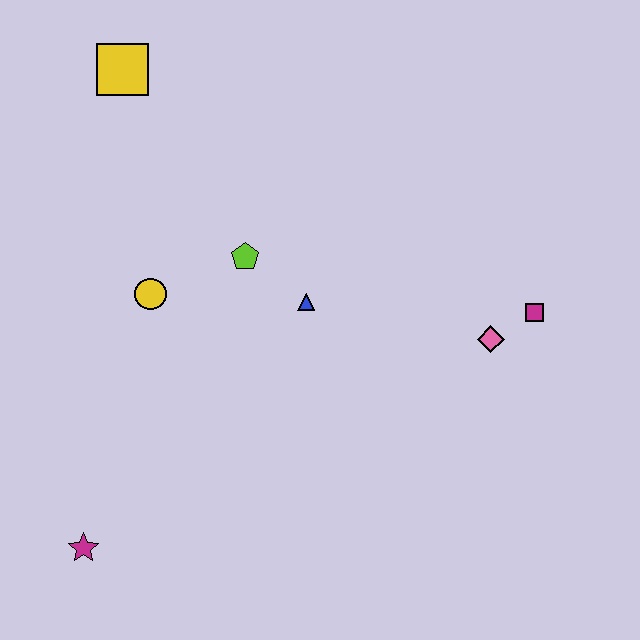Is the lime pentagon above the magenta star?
Yes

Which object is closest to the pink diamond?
The magenta square is closest to the pink diamond.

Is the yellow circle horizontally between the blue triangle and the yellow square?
Yes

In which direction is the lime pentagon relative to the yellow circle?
The lime pentagon is to the right of the yellow circle.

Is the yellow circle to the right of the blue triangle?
No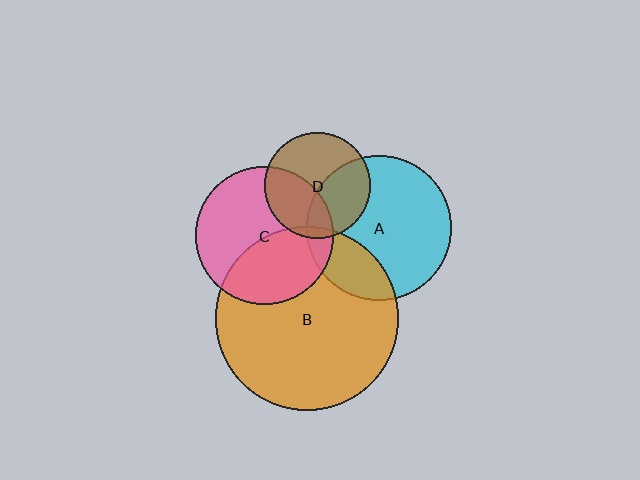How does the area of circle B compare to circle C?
Approximately 1.8 times.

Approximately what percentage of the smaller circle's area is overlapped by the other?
Approximately 25%.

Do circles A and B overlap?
Yes.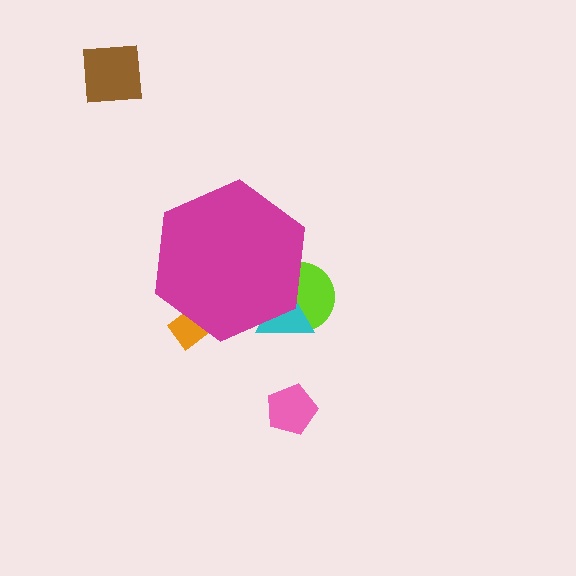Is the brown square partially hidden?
No, the brown square is fully visible.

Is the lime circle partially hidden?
Yes, the lime circle is partially hidden behind the magenta hexagon.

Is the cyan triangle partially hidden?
Yes, the cyan triangle is partially hidden behind the magenta hexagon.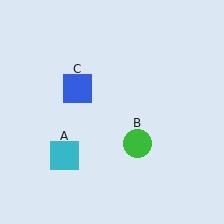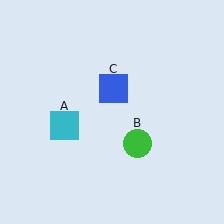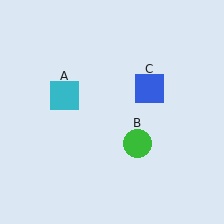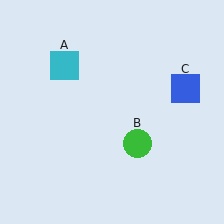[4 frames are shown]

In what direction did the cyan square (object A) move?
The cyan square (object A) moved up.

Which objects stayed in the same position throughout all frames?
Green circle (object B) remained stationary.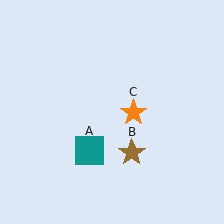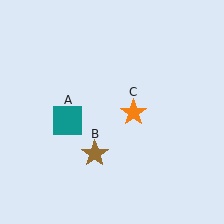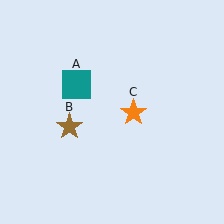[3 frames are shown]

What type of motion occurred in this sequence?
The teal square (object A), brown star (object B) rotated clockwise around the center of the scene.